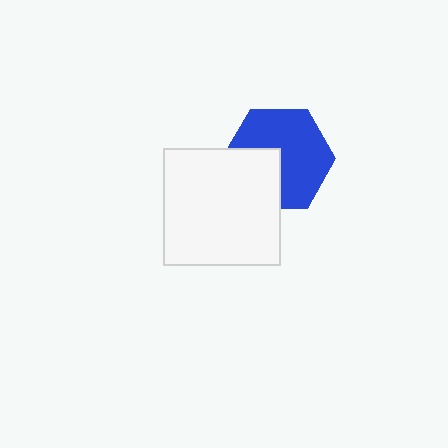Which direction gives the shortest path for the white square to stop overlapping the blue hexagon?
Moving toward the lower-left gives the shortest separation.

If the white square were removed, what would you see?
You would see the complete blue hexagon.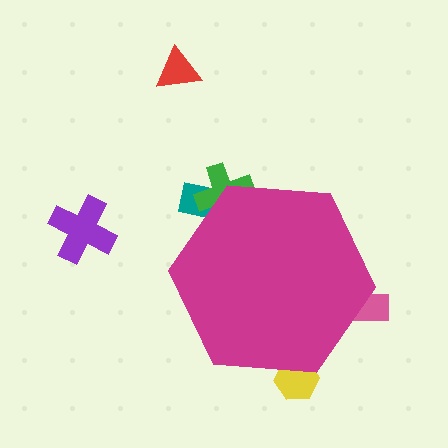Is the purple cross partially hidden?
No, the purple cross is fully visible.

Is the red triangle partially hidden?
No, the red triangle is fully visible.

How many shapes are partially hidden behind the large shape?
4 shapes are partially hidden.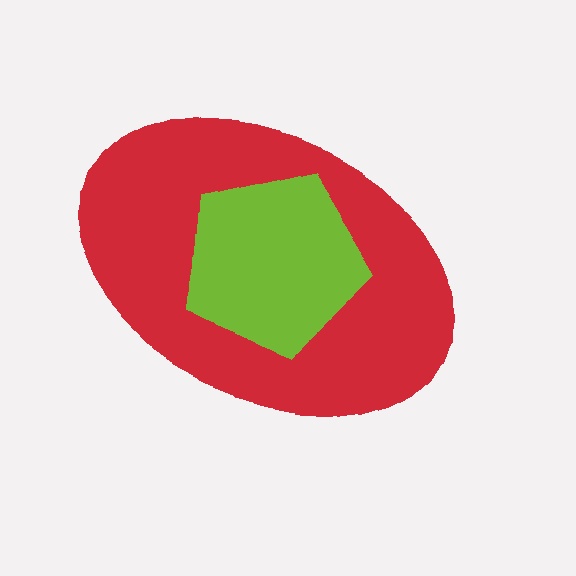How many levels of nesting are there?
2.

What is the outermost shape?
The red ellipse.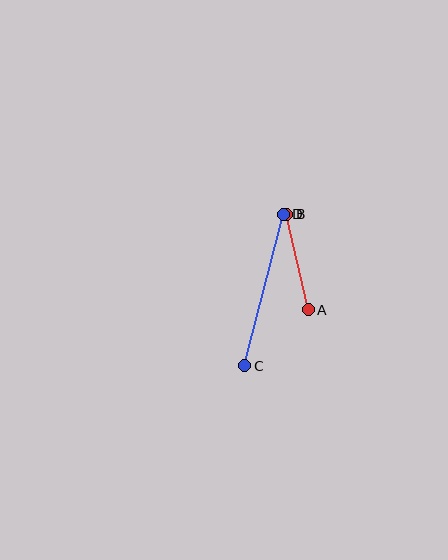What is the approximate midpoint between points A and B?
The midpoint is at approximately (297, 262) pixels.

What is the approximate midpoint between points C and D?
The midpoint is at approximately (264, 290) pixels.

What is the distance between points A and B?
The distance is approximately 98 pixels.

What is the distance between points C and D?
The distance is approximately 156 pixels.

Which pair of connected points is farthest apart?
Points C and D are farthest apart.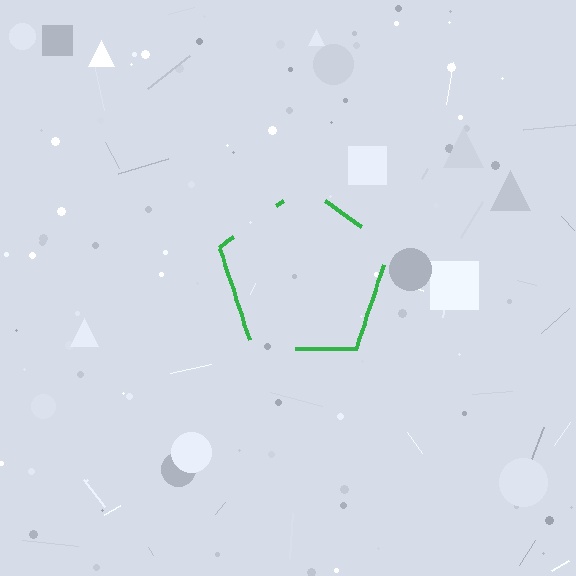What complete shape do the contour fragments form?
The contour fragments form a pentagon.